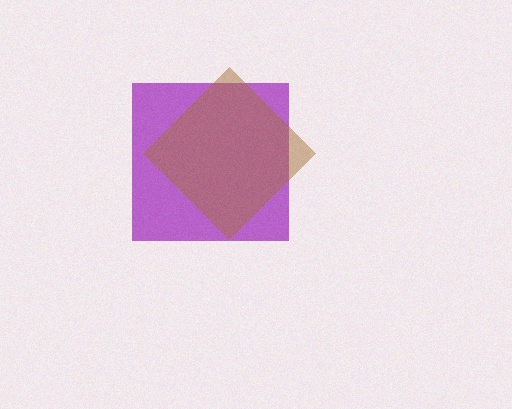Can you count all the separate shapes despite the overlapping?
Yes, there are 2 separate shapes.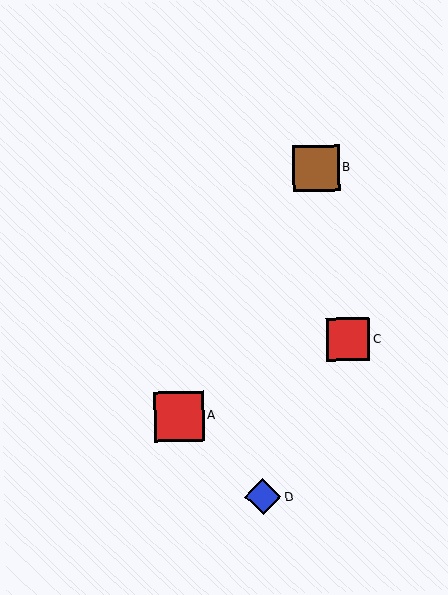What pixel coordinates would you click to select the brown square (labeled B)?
Click at (316, 168) to select the brown square B.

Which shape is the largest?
The red square (labeled A) is the largest.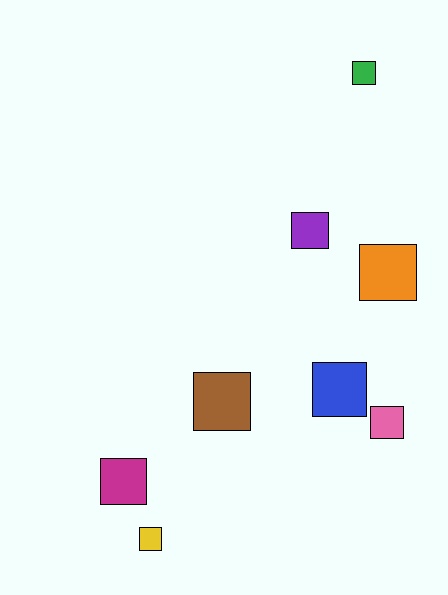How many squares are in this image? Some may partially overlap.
There are 8 squares.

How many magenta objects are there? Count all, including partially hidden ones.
There is 1 magenta object.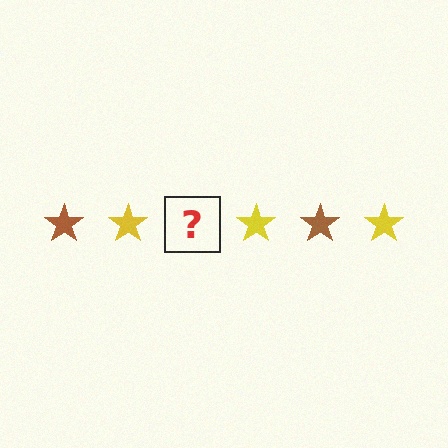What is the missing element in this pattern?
The missing element is a brown star.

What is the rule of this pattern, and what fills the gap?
The rule is that the pattern cycles through brown, yellow stars. The gap should be filled with a brown star.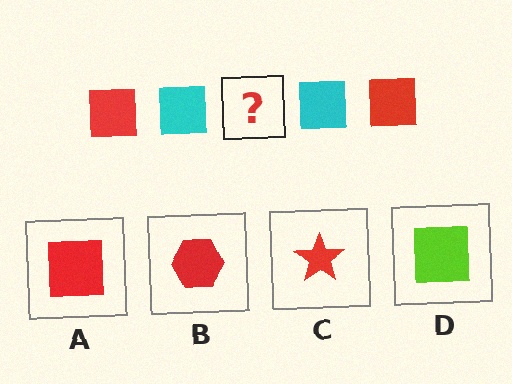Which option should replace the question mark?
Option A.